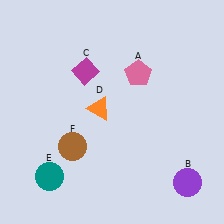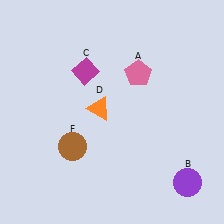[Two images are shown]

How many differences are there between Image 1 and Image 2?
There is 1 difference between the two images.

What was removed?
The teal circle (E) was removed in Image 2.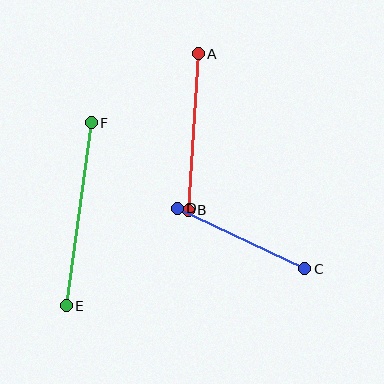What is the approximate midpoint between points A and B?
The midpoint is at approximately (193, 132) pixels.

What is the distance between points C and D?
The distance is approximately 141 pixels.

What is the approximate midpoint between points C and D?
The midpoint is at approximately (241, 238) pixels.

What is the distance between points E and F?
The distance is approximately 185 pixels.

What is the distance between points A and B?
The distance is approximately 157 pixels.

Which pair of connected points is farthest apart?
Points E and F are farthest apart.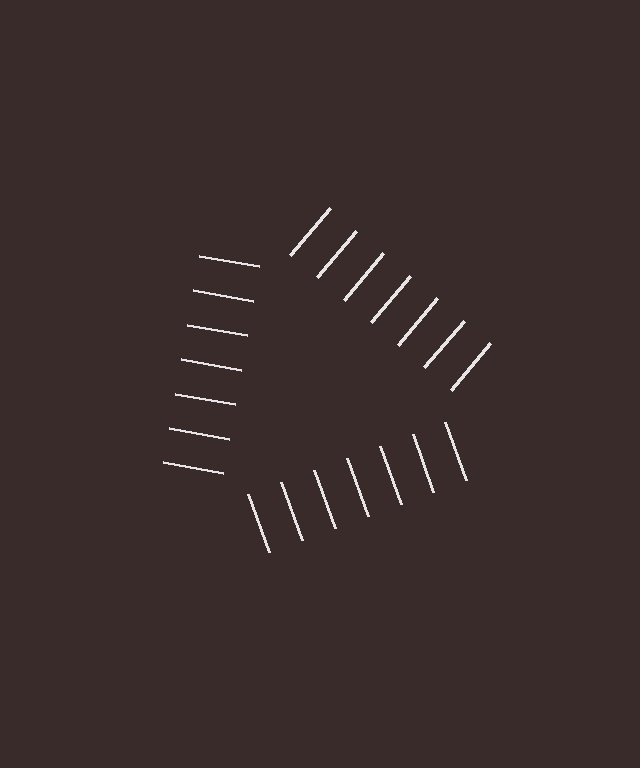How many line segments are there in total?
21 — 7 along each of the 3 edges.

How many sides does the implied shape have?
3 sides — the line-ends trace a triangle.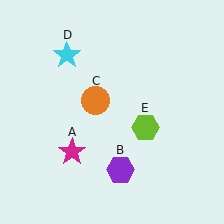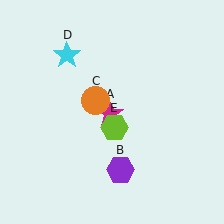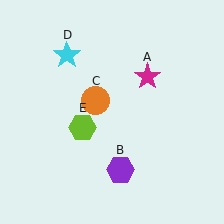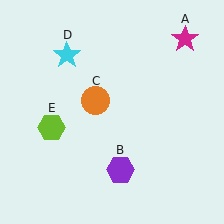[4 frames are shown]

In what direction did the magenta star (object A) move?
The magenta star (object A) moved up and to the right.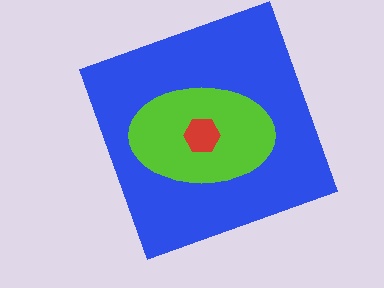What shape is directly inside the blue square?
The lime ellipse.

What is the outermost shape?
The blue square.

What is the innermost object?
The red hexagon.